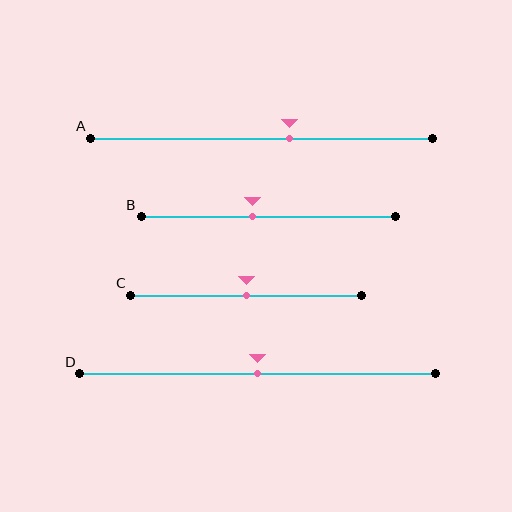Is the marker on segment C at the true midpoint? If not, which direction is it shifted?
Yes, the marker on segment C is at the true midpoint.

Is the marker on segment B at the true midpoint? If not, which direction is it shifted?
No, the marker on segment B is shifted to the left by about 6% of the segment length.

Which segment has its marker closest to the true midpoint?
Segment C has its marker closest to the true midpoint.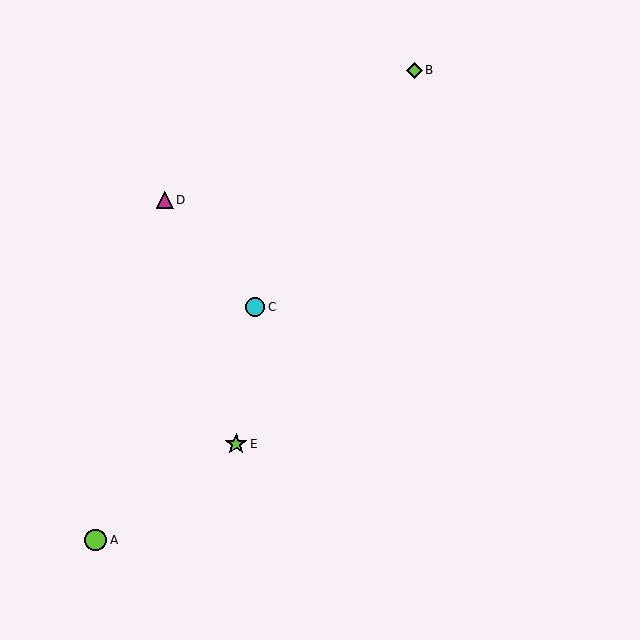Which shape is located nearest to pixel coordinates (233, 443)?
The lime star (labeled E) at (236, 444) is nearest to that location.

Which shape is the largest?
The lime circle (labeled A) is the largest.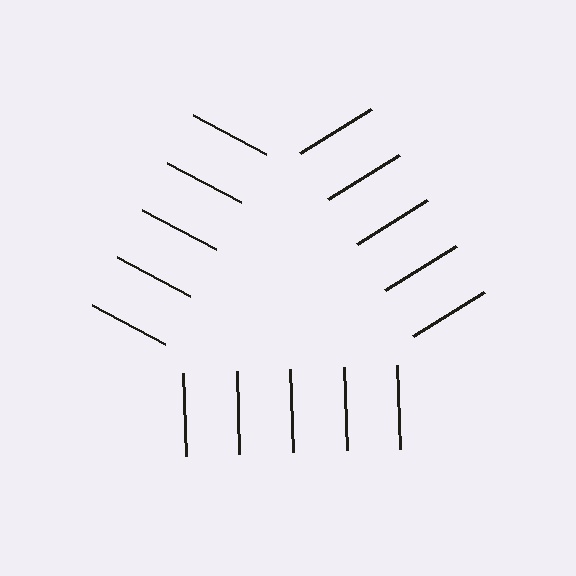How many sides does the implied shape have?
3 sides — the line-ends trace a triangle.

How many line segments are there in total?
15 — 5 along each of the 3 edges.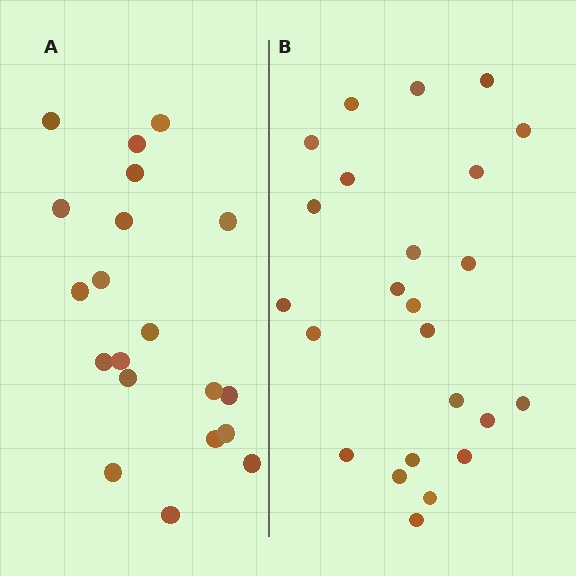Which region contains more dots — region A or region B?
Region B (the right region) has more dots.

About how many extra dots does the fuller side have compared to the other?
Region B has about 4 more dots than region A.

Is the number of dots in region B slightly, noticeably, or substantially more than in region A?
Region B has only slightly more — the two regions are fairly close. The ratio is roughly 1.2 to 1.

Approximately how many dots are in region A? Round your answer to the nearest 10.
About 20 dots.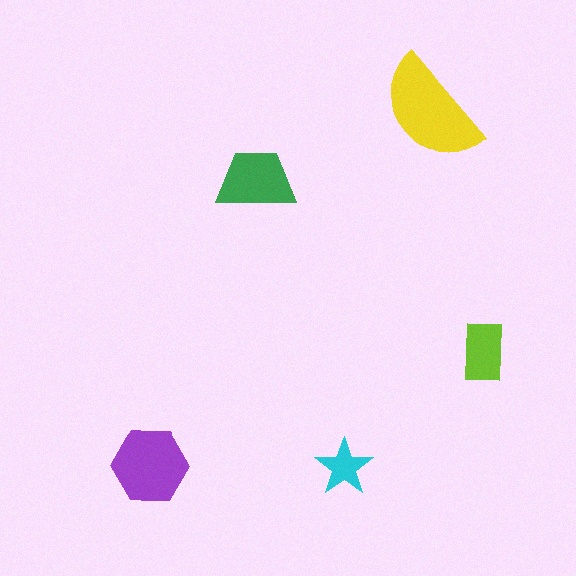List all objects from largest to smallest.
The yellow semicircle, the purple hexagon, the green trapezoid, the lime rectangle, the cyan star.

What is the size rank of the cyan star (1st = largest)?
5th.